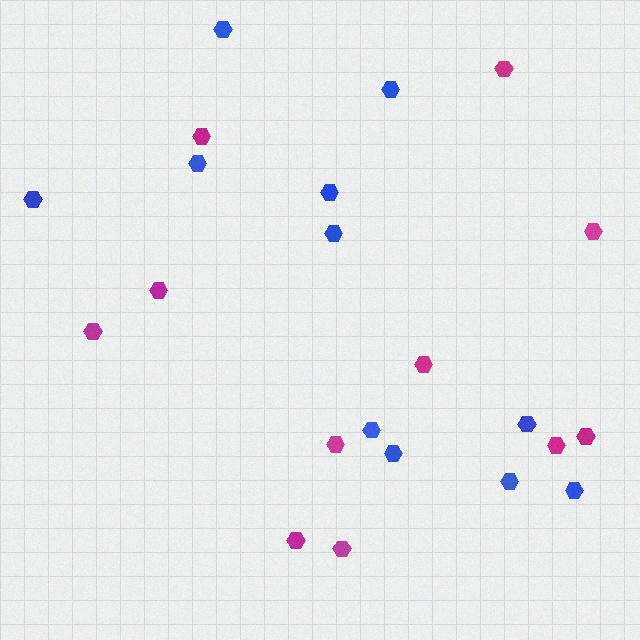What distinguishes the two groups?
There are 2 groups: one group of blue hexagons (11) and one group of magenta hexagons (11).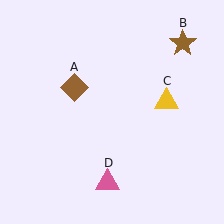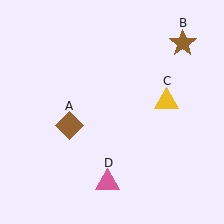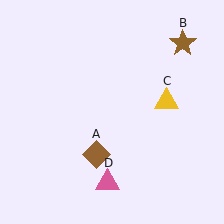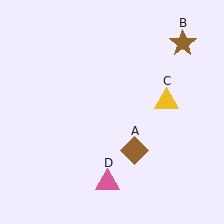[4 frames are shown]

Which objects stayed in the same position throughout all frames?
Brown star (object B) and yellow triangle (object C) and pink triangle (object D) remained stationary.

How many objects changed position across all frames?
1 object changed position: brown diamond (object A).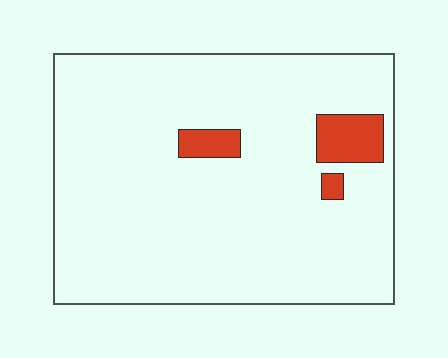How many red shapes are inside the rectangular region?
3.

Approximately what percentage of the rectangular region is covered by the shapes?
Approximately 5%.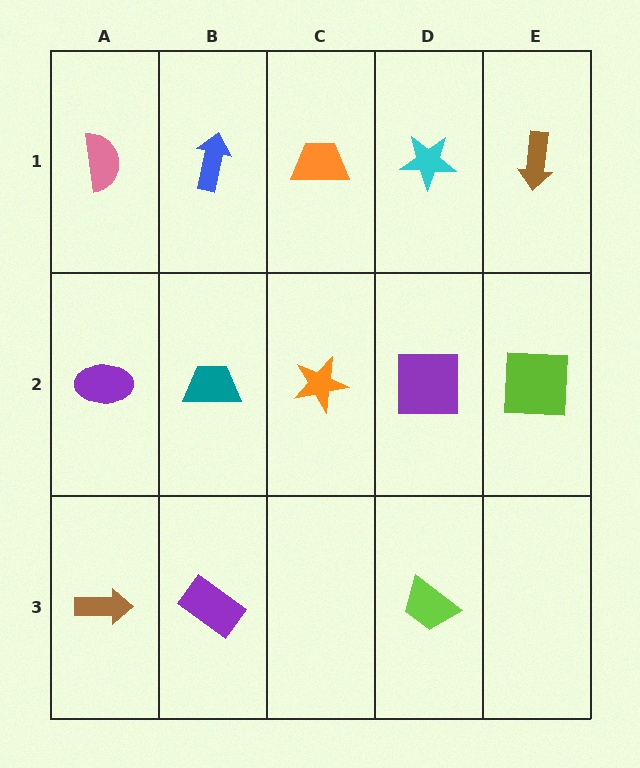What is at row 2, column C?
An orange star.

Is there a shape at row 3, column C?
No, that cell is empty.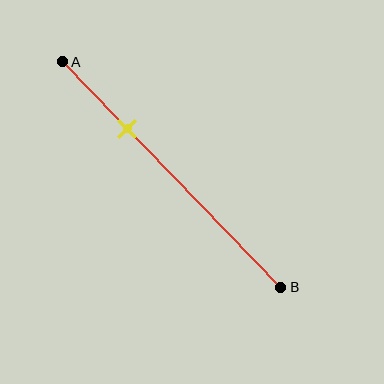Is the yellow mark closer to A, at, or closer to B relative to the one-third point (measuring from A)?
The yellow mark is closer to point A than the one-third point of segment AB.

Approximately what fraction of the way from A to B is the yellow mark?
The yellow mark is approximately 30% of the way from A to B.